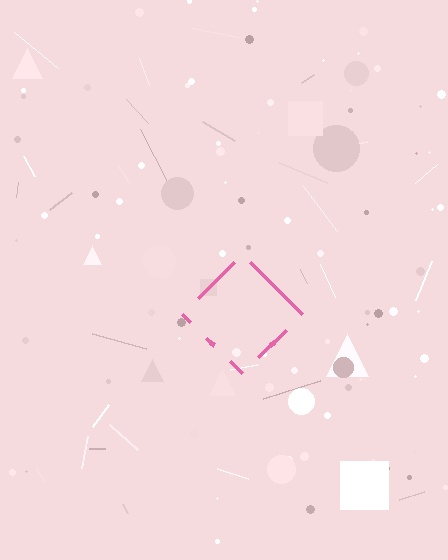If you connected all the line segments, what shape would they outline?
They would outline a diamond.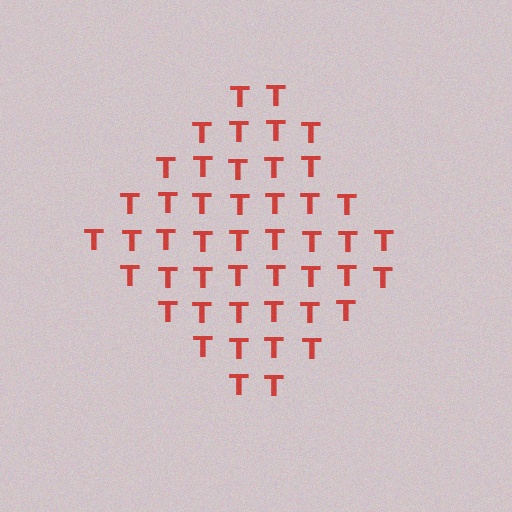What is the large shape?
The large shape is a diamond.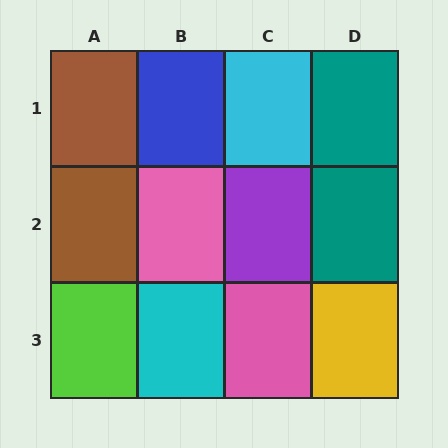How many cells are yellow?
1 cell is yellow.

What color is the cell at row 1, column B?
Blue.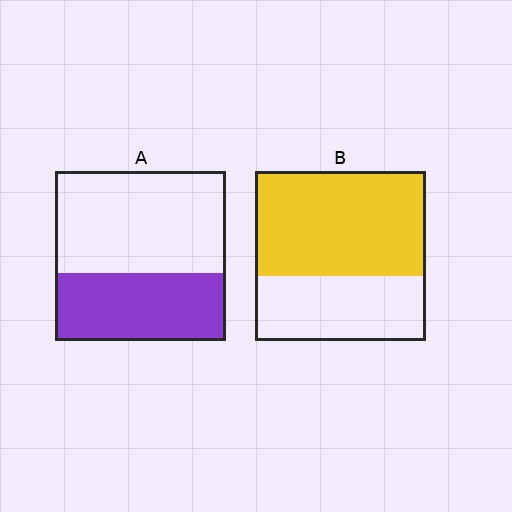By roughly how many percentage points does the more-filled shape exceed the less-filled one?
By roughly 20 percentage points (B over A).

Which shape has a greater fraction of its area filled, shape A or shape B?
Shape B.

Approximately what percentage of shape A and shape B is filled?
A is approximately 40% and B is approximately 60%.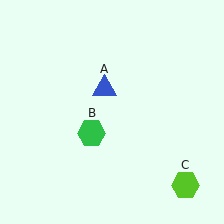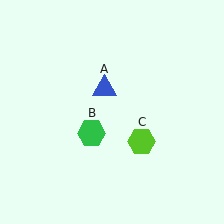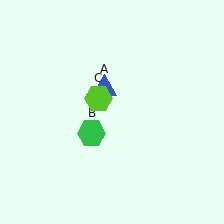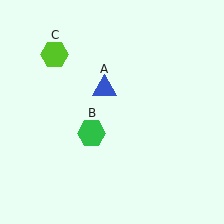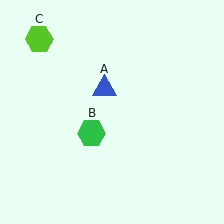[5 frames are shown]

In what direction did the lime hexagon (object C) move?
The lime hexagon (object C) moved up and to the left.